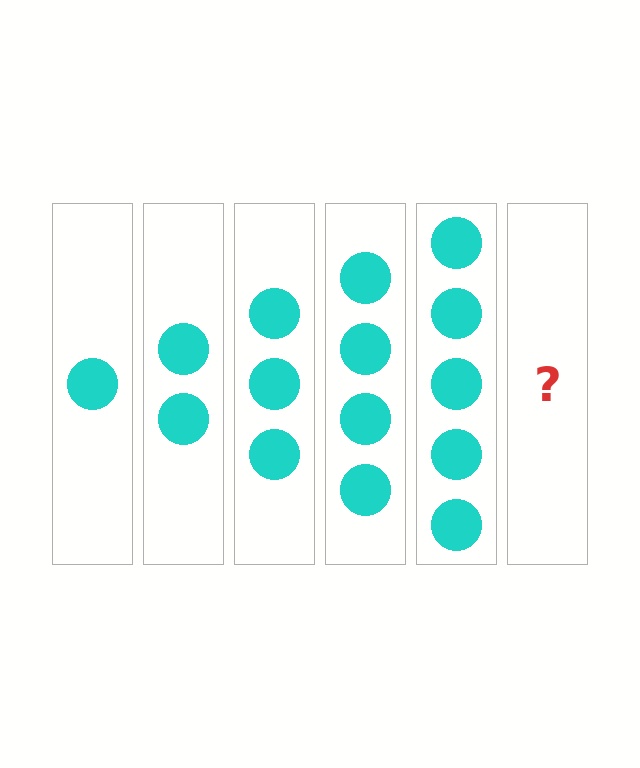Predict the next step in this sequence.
The next step is 6 circles.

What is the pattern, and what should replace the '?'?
The pattern is that each step adds one more circle. The '?' should be 6 circles.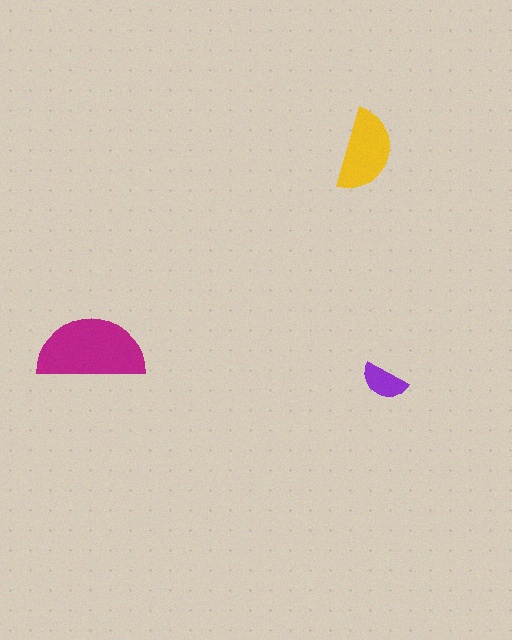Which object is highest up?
The yellow semicircle is topmost.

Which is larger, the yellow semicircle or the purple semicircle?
The yellow one.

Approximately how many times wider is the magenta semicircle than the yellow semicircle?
About 1.5 times wider.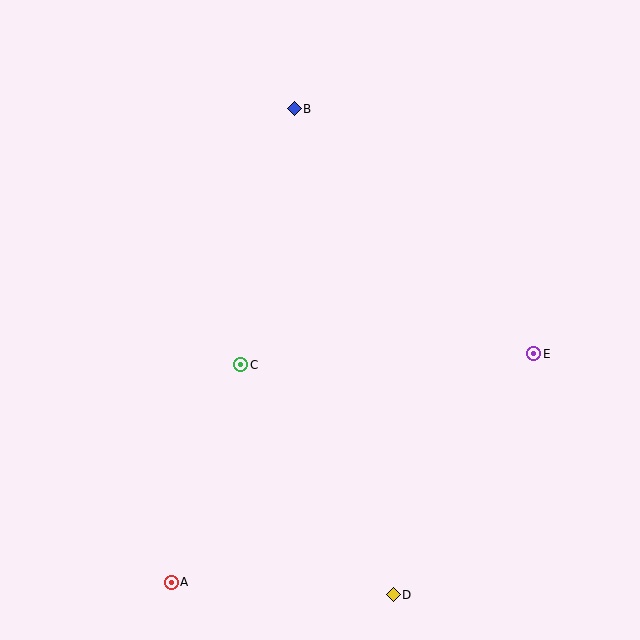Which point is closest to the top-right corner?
Point B is closest to the top-right corner.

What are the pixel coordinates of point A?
Point A is at (171, 582).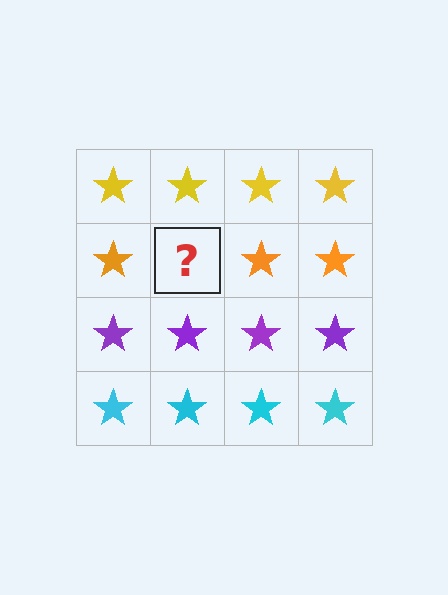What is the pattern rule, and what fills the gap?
The rule is that each row has a consistent color. The gap should be filled with an orange star.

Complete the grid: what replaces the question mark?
The question mark should be replaced with an orange star.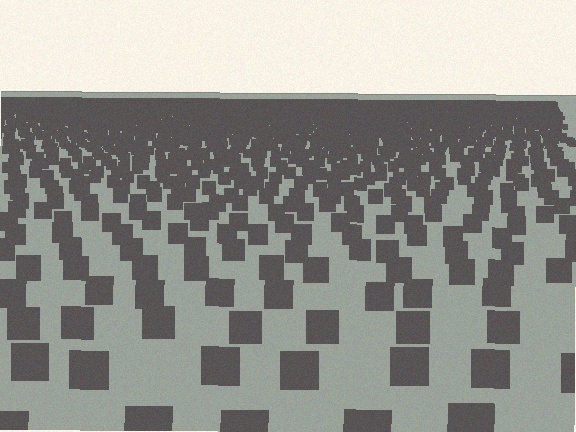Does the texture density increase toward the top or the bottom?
Density increases toward the top.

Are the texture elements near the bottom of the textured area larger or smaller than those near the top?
Larger. Near the bottom, elements are closer to the viewer and appear at a bigger on-screen size.